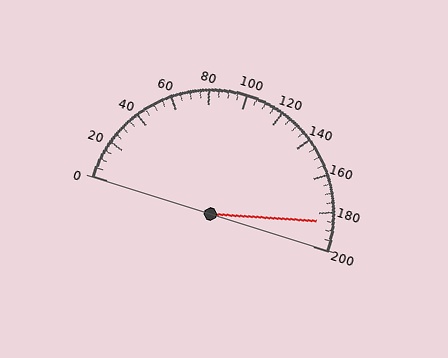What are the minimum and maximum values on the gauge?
The gauge ranges from 0 to 200.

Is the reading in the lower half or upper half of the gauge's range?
The reading is in the upper half of the range (0 to 200).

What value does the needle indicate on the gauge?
The needle indicates approximately 185.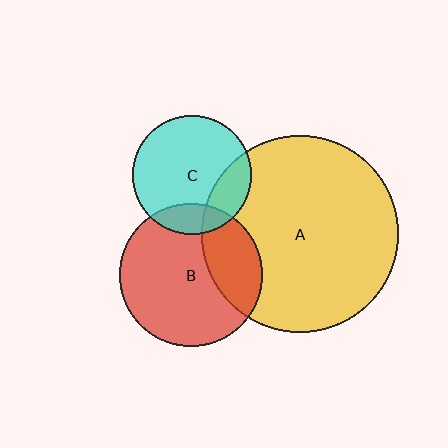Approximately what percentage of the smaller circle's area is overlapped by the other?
Approximately 15%.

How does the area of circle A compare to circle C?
Approximately 2.7 times.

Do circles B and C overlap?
Yes.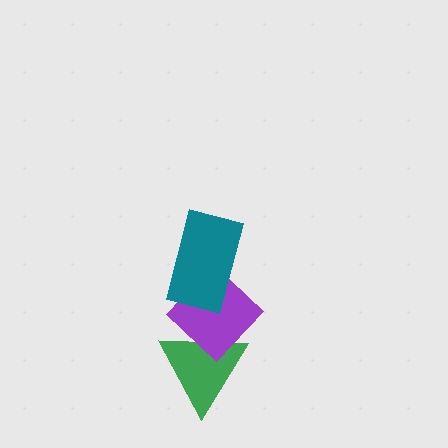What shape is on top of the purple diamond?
The teal rectangle is on top of the purple diamond.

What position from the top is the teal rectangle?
The teal rectangle is 1st from the top.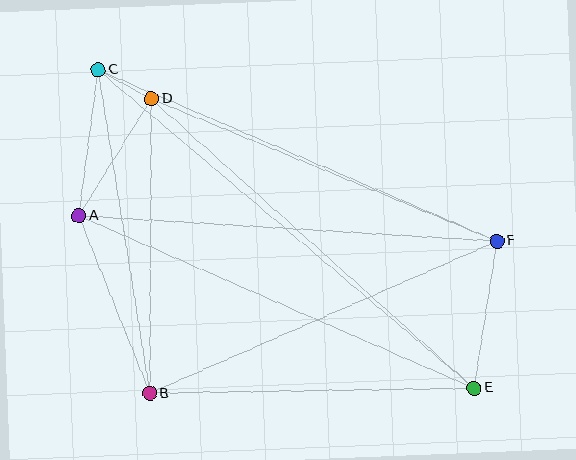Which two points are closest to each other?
Points C and D are closest to each other.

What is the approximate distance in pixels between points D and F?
The distance between D and F is approximately 374 pixels.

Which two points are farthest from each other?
Points C and E are farthest from each other.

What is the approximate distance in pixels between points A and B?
The distance between A and B is approximately 192 pixels.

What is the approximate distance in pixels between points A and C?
The distance between A and C is approximately 147 pixels.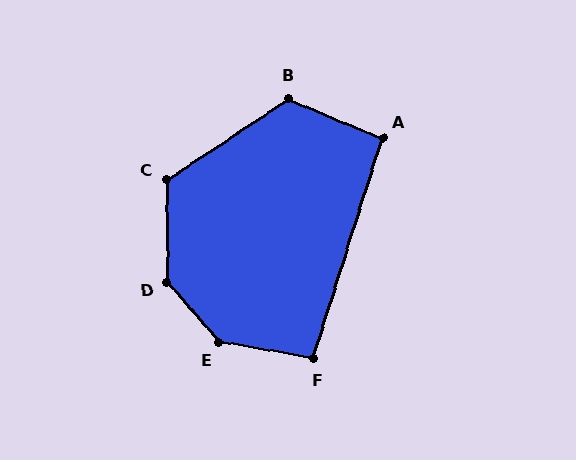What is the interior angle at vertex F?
Approximately 97 degrees (obtuse).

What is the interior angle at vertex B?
Approximately 123 degrees (obtuse).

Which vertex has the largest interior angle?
E, at approximately 141 degrees.